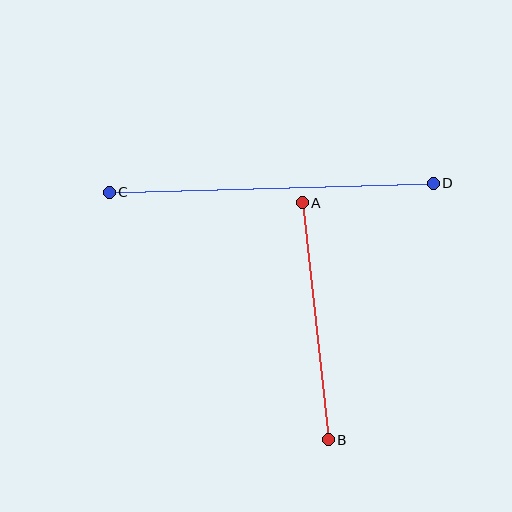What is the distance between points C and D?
The distance is approximately 324 pixels.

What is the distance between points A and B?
The distance is approximately 238 pixels.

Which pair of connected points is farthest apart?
Points C and D are farthest apart.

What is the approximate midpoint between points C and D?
The midpoint is at approximately (271, 188) pixels.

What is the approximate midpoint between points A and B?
The midpoint is at approximately (315, 321) pixels.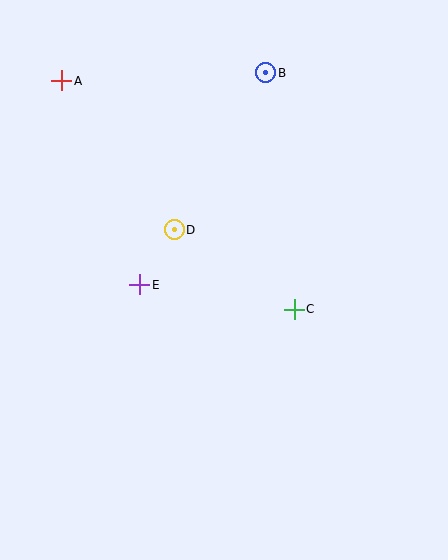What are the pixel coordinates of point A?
Point A is at (62, 81).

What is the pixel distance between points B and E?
The distance between B and E is 247 pixels.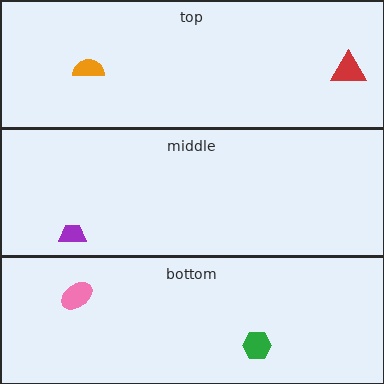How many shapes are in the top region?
2.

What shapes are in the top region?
The red triangle, the orange semicircle.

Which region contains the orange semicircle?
The top region.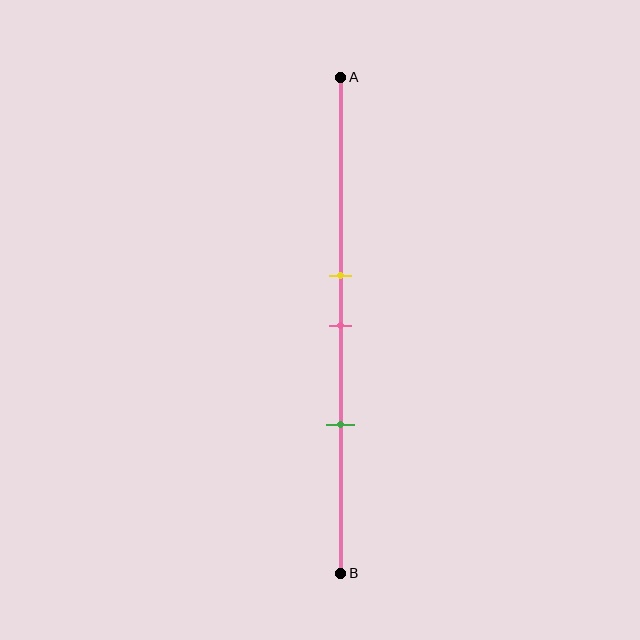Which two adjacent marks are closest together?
The yellow and pink marks are the closest adjacent pair.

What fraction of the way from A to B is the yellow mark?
The yellow mark is approximately 40% (0.4) of the way from A to B.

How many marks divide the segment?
There are 3 marks dividing the segment.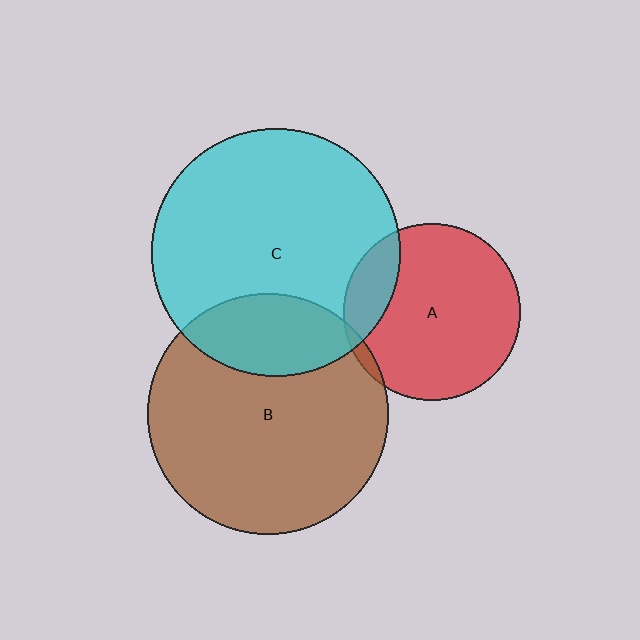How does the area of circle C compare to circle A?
Approximately 2.0 times.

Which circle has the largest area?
Circle C (cyan).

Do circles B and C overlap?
Yes.